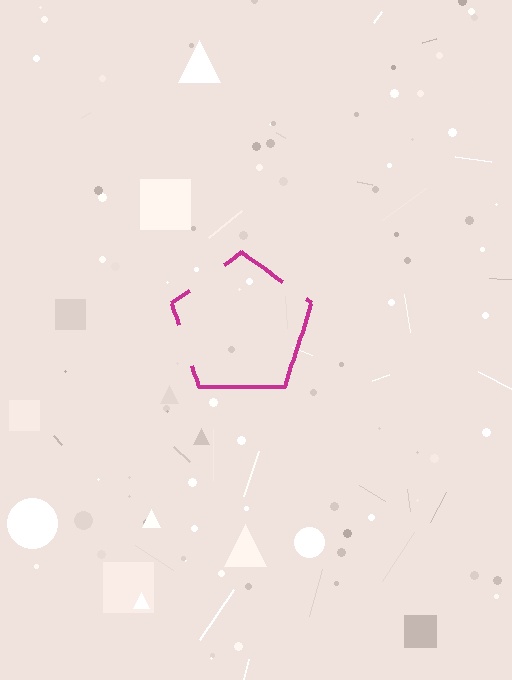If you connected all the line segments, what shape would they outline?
They would outline a pentagon.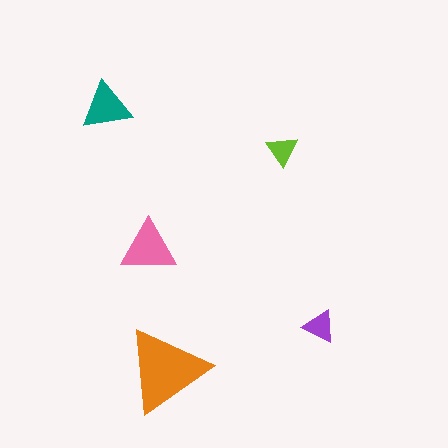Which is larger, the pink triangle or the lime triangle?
The pink one.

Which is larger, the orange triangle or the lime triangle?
The orange one.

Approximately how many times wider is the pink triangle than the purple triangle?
About 1.5 times wider.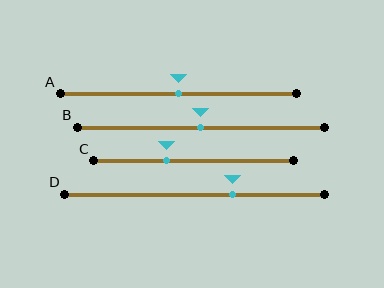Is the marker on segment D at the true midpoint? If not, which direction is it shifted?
No, the marker on segment D is shifted to the right by about 15% of the segment length.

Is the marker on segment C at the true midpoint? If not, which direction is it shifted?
No, the marker on segment C is shifted to the left by about 14% of the segment length.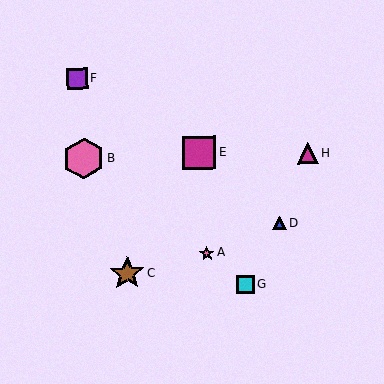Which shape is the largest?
The pink hexagon (labeled B) is the largest.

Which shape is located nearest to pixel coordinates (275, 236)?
The blue triangle (labeled D) at (279, 223) is nearest to that location.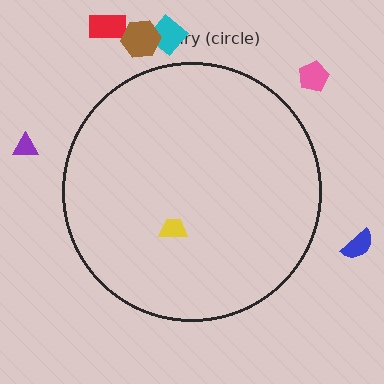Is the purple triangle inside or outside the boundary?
Outside.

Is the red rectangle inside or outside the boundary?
Outside.